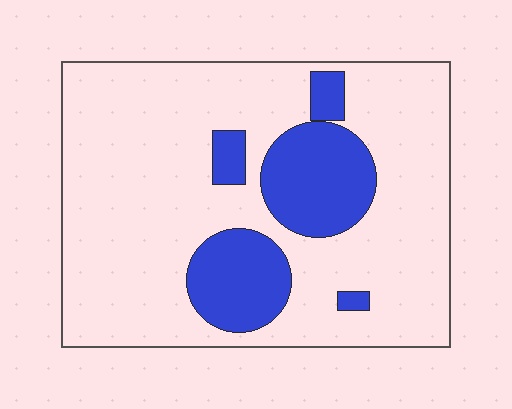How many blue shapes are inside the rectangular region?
5.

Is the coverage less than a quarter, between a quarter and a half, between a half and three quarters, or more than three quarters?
Less than a quarter.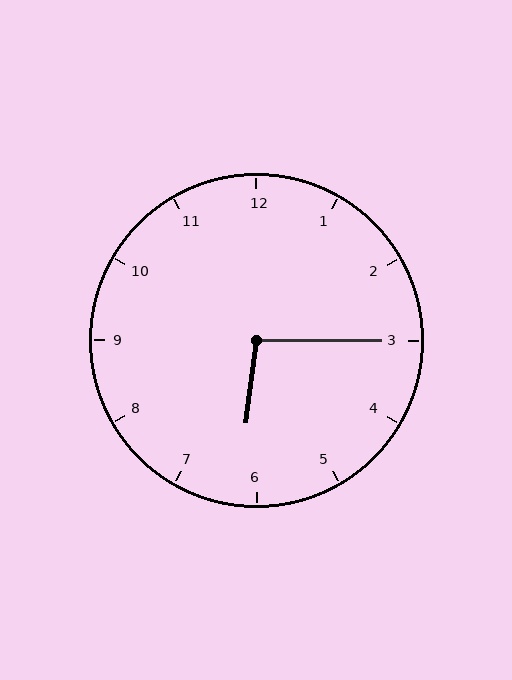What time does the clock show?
6:15.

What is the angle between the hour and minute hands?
Approximately 98 degrees.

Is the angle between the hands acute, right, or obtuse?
It is obtuse.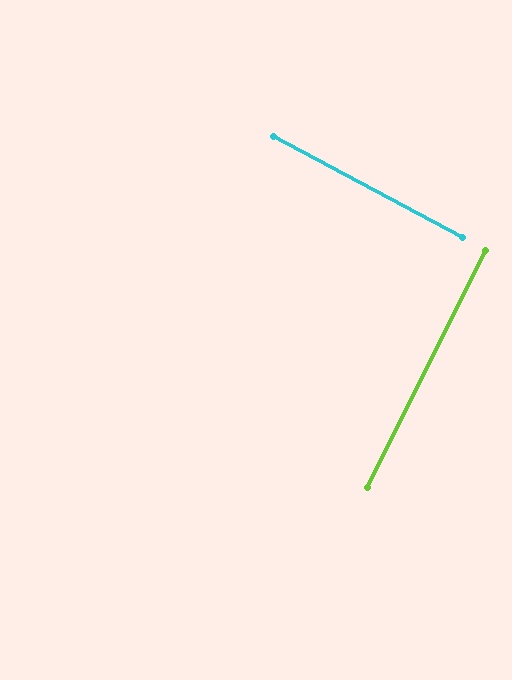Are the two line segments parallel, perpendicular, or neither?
Perpendicular — they meet at approximately 88°.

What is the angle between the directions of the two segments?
Approximately 88 degrees.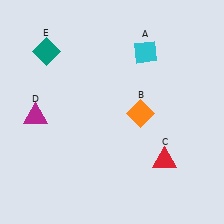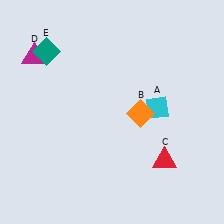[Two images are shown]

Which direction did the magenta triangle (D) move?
The magenta triangle (D) moved up.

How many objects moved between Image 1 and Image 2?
2 objects moved between the two images.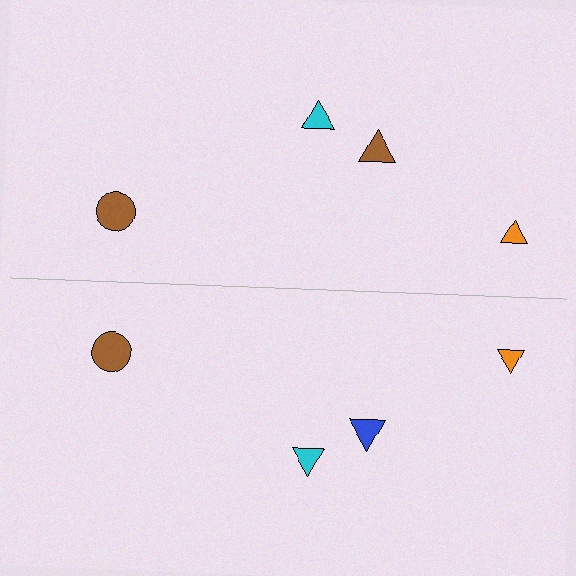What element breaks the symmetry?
The blue triangle on the bottom side breaks the symmetry — its mirror counterpart is brown.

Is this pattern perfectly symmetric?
No, the pattern is not perfectly symmetric. The blue triangle on the bottom side breaks the symmetry — its mirror counterpart is brown.